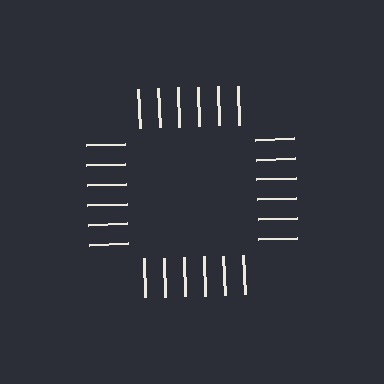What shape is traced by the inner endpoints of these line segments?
An illusory square — the line segments terminate on its edges but no continuous stroke is drawn.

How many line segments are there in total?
24 — 6 along each of the 4 edges.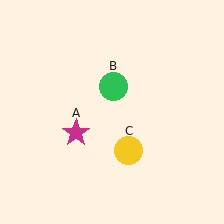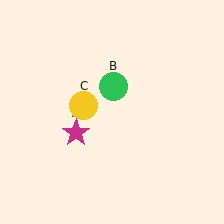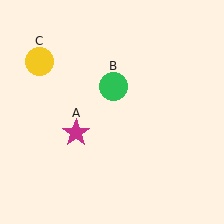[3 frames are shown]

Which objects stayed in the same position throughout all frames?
Magenta star (object A) and green circle (object B) remained stationary.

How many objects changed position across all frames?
1 object changed position: yellow circle (object C).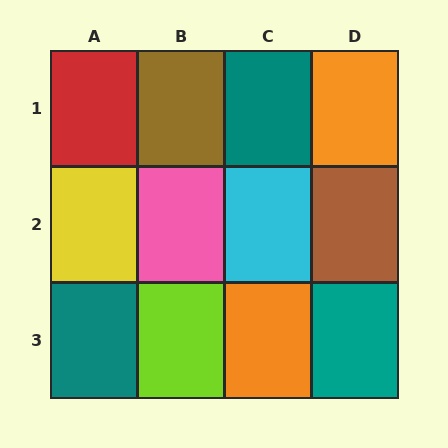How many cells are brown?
2 cells are brown.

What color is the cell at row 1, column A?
Red.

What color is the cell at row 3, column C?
Orange.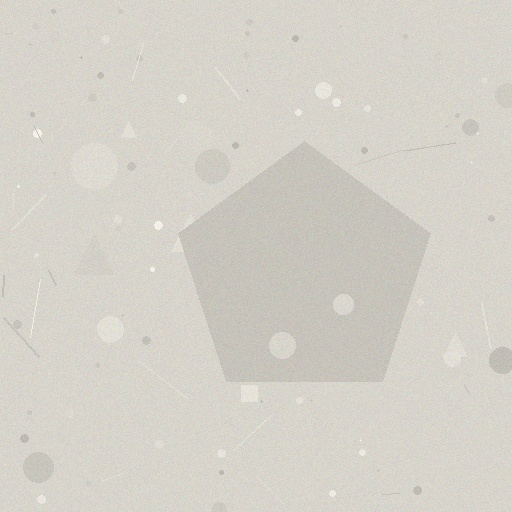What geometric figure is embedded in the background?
A pentagon is embedded in the background.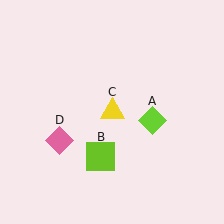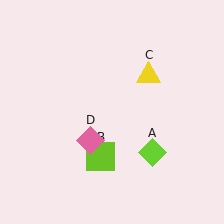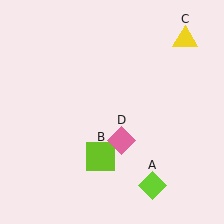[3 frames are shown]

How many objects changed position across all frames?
3 objects changed position: lime diamond (object A), yellow triangle (object C), pink diamond (object D).